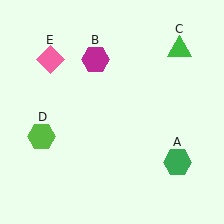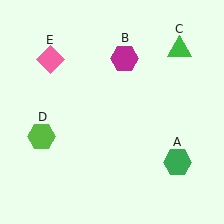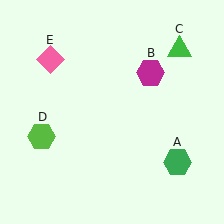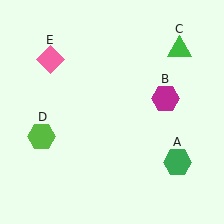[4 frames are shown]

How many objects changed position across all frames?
1 object changed position: magenta hexagon (object B).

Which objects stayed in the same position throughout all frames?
Green hexagon (object A) and green triangle (object C) and lime hexagon (object D) and pink diamond (object E) remained stationary.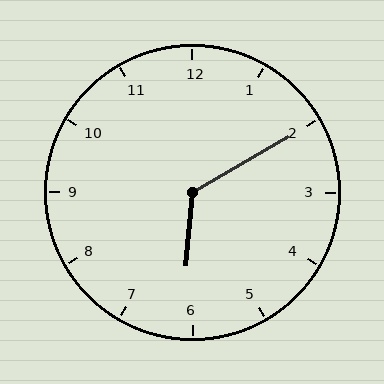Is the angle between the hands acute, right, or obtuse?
It is obtuse.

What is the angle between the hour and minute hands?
Approximately 125 degrees.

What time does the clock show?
6:10.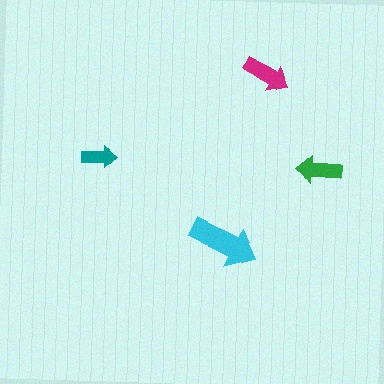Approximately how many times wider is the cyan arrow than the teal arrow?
About 2 times wider.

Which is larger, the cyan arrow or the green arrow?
The cyan one.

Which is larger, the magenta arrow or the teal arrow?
The magenta one.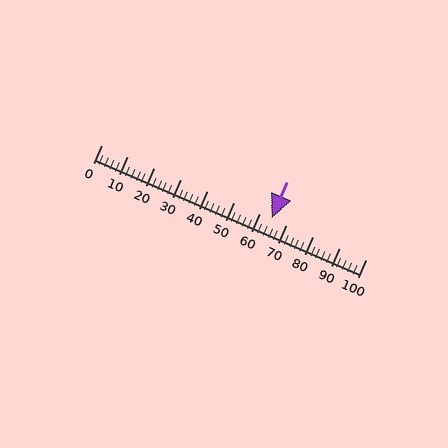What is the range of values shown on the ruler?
The ruler shows values from 0 to 100.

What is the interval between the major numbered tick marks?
The major tick marks are spaced 10 units apart.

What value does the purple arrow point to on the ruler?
The purple arrow points to approximately 64.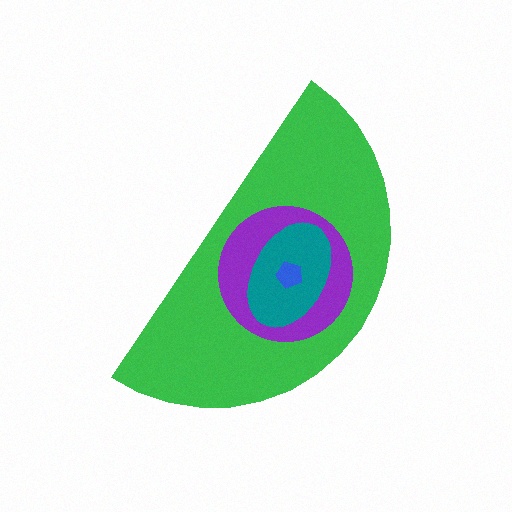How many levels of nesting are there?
4.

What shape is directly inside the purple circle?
The teal ellipse.